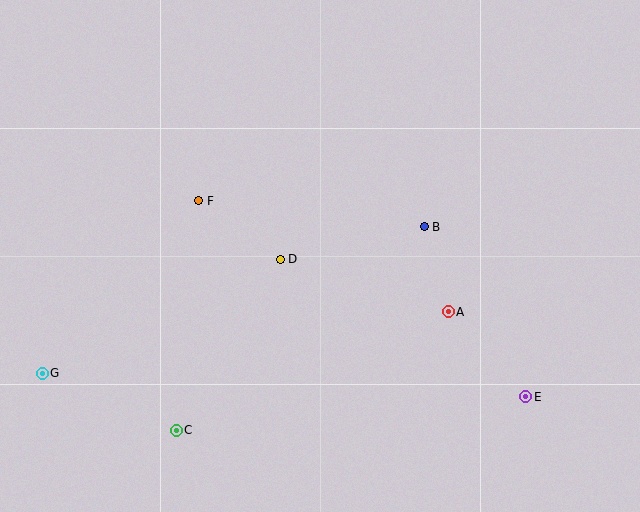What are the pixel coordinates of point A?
Point A is at (448, 312).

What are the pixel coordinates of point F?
Point F is at (199, 201).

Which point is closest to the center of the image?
Point D at (280, 259) is closest to the center.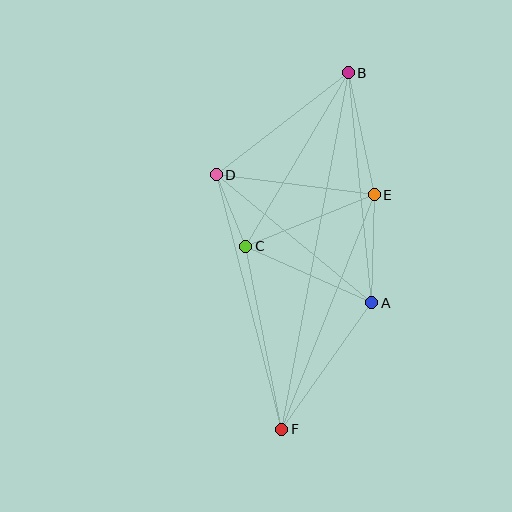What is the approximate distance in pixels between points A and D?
The distance between A and D is approximately 201 pixels.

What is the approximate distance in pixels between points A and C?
The distance between A and C is approximately 138 pixels.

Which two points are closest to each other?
Points C and D are closest to each other.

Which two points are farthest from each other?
Points B and F are farthest from each other.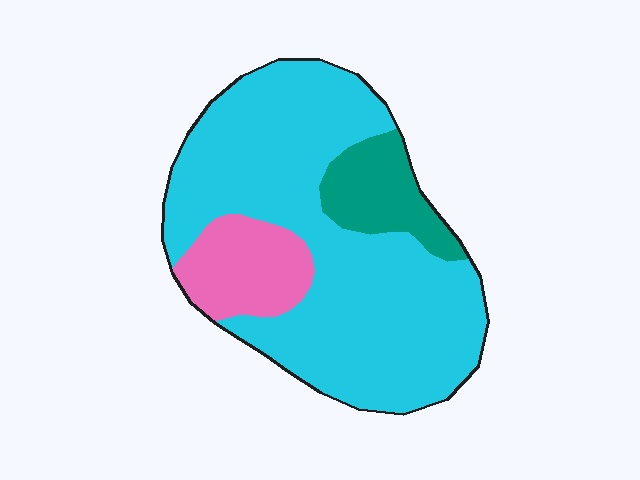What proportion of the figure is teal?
Teal takes up about one eighth (1/8) of the figure.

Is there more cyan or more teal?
Cyan.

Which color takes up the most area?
Cyan, at roughly 75%.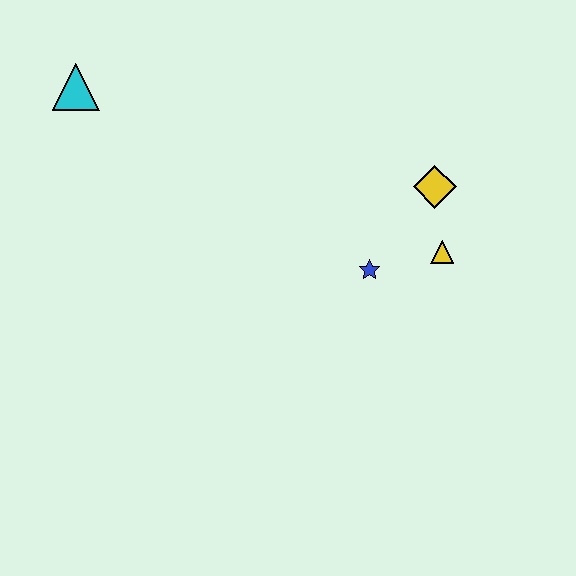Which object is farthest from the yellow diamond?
The cyan triangle is farthest from the yellow diamond.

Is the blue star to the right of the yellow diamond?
No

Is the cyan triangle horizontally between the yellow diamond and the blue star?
No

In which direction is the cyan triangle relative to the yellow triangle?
The cyan triangle is to the left of the yellow triangle.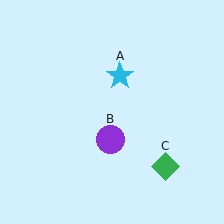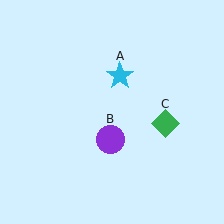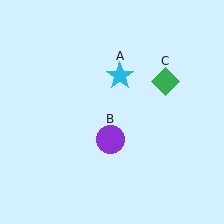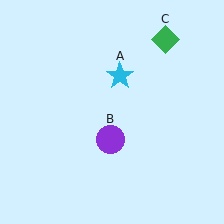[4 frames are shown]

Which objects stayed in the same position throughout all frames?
Cyan star (object A) and purple circle (object B) remained stationary.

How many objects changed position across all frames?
1 object changed position: green diamond (object C).